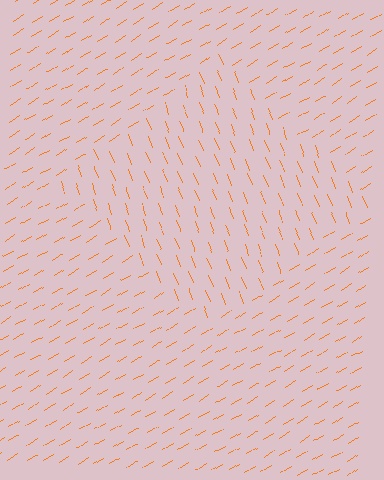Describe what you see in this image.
The image is filled with small orange line segments. A diamond region in the image has lines oriented differently from the surrounding lines, creating a visible texture boundary.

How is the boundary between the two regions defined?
The boundary is defined purely by a change in line orientation (approximately 80 degrees difference). All lines are the same color and thickness.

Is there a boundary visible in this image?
Yes, there is a texture boundary formed by a change in line orientation.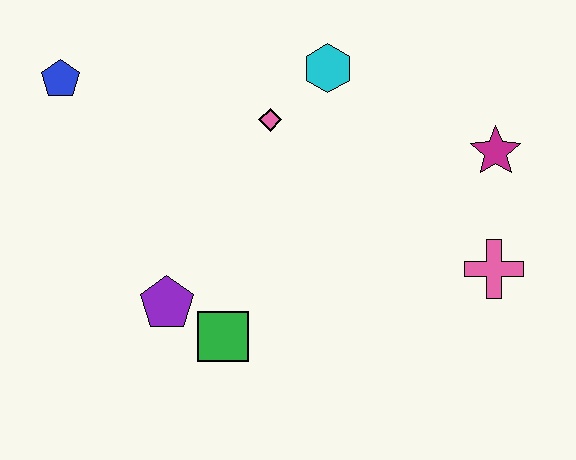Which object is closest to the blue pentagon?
The pink diamond is closest to the blue pentagon.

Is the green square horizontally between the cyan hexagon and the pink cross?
No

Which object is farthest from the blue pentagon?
The pink cross is farthest from the blue pentagon.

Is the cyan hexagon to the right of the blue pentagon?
Yes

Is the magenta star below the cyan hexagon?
Yes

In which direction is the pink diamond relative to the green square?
The pink diamond is above the green square.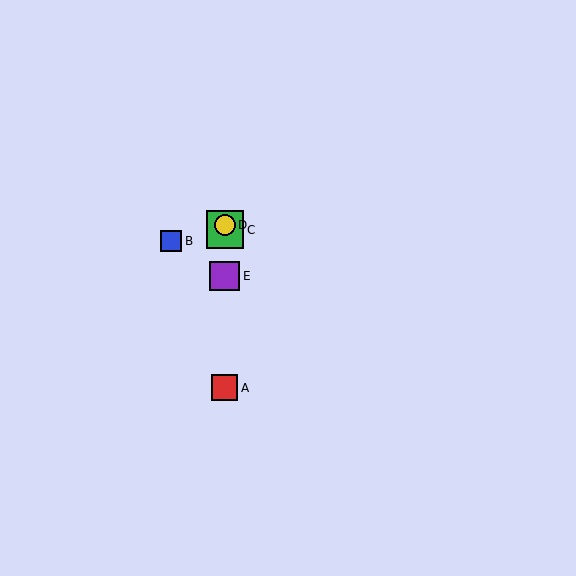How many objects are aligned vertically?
4 objects (A, C, D, E) are aligned vertically.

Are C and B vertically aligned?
No, C is at x≈225 and B is at x≈171.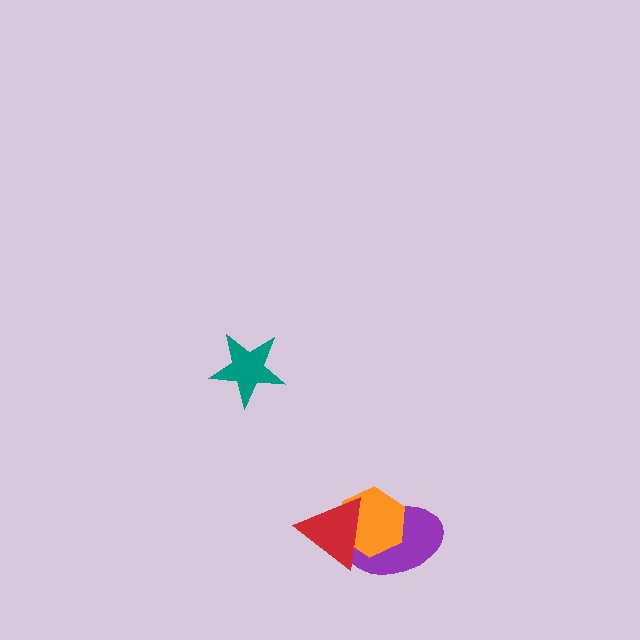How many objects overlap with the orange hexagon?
2 objects overlap with the orange hexagon.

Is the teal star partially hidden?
No, no other shape covers it.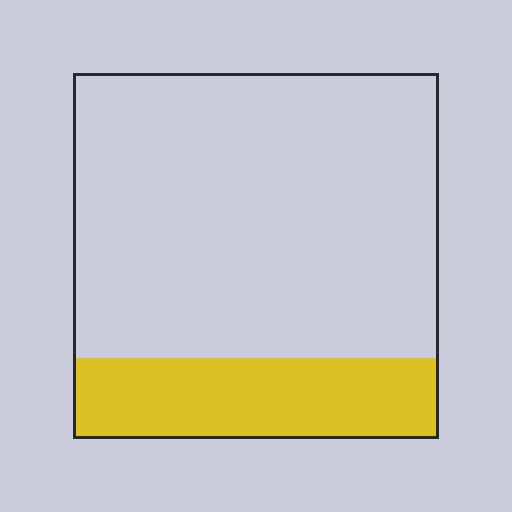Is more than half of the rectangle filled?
No.